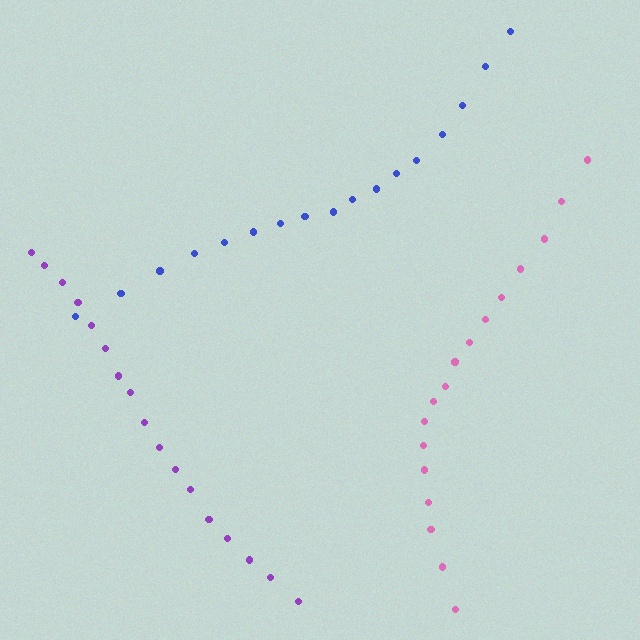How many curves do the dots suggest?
There are 3 distinct paths.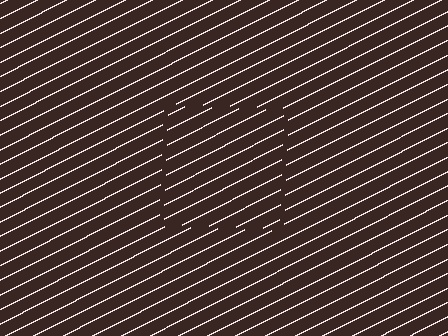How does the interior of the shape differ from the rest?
The interior of the shape contains the same grating, shifted by half a period — the contour is defined by the phase discontinuity where line-ends from the inner and outer gratings abut.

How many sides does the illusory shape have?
4 sides — the line-ends trace a square.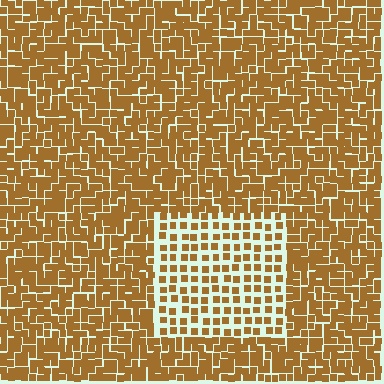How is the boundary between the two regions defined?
The boundary is defined by a change in element density (approximately 2.1x ratio). All elements are the same color, size, and shape.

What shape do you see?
I see a rectangle.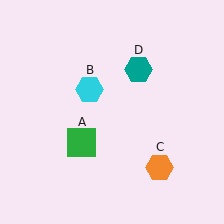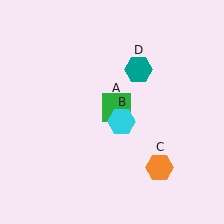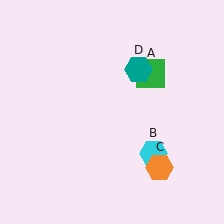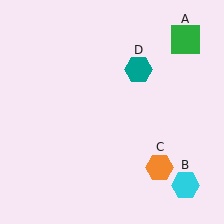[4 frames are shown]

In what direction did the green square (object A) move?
The green square (object A) moved up and to the right.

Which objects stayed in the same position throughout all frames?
Orange hexagon (object C) and teal hexagon (object D) remained stationary.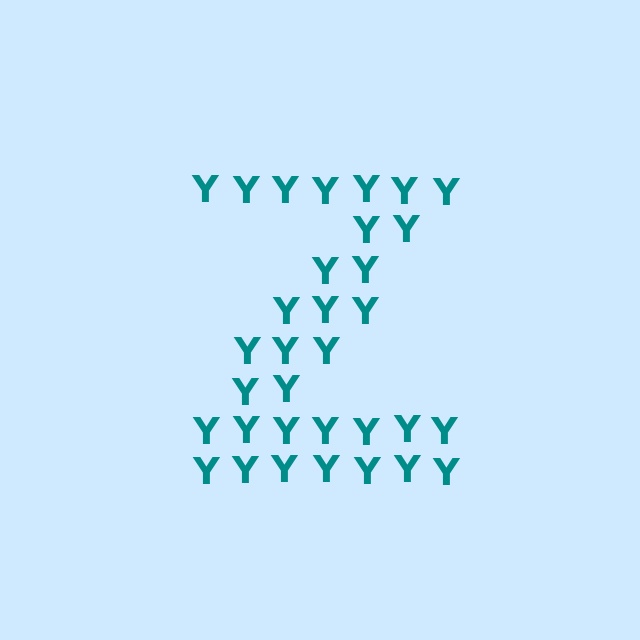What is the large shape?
The large shape is the letter Z.